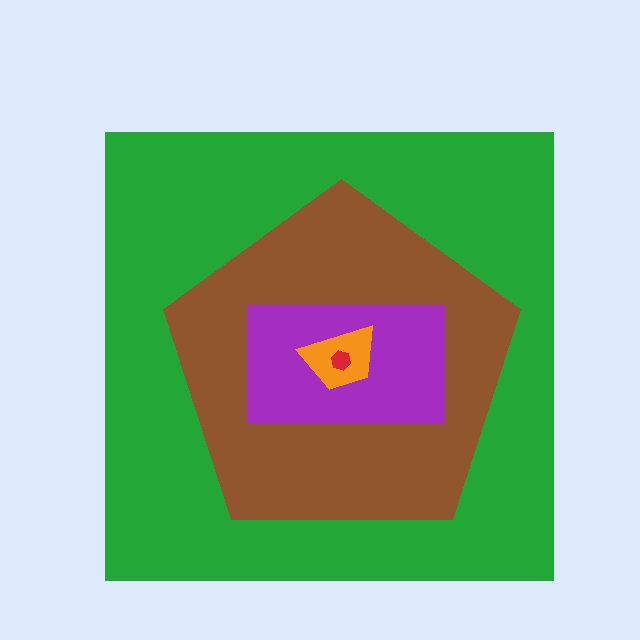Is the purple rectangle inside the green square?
Yes.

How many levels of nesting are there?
5.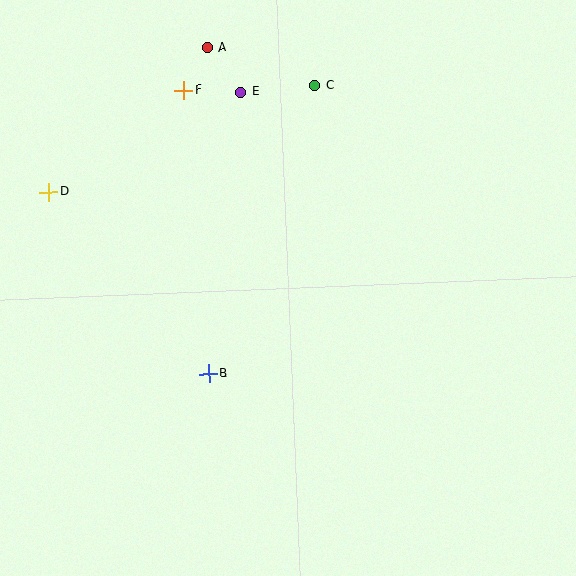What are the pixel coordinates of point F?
Point F is at (184, 90).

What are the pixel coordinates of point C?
Point C is at (315, 86).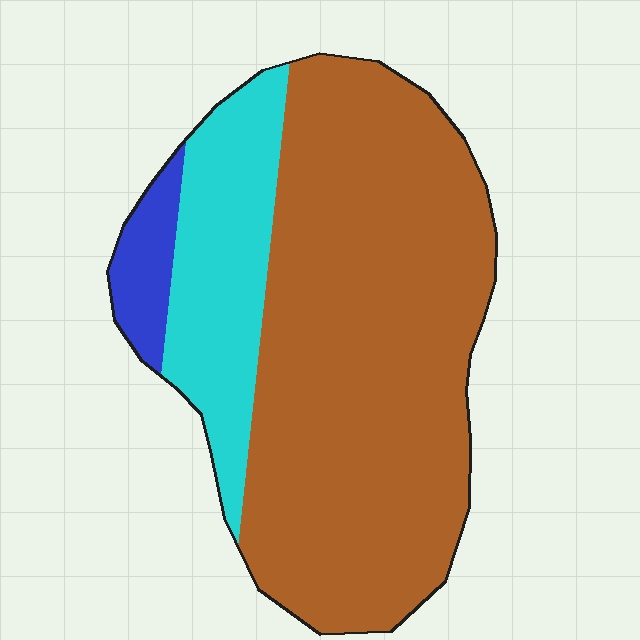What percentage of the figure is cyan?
Cyan takes up about one fifth (1/5) of the figure.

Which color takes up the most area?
Brown, at roughly 70%.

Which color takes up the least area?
Blue, at roughly 5%.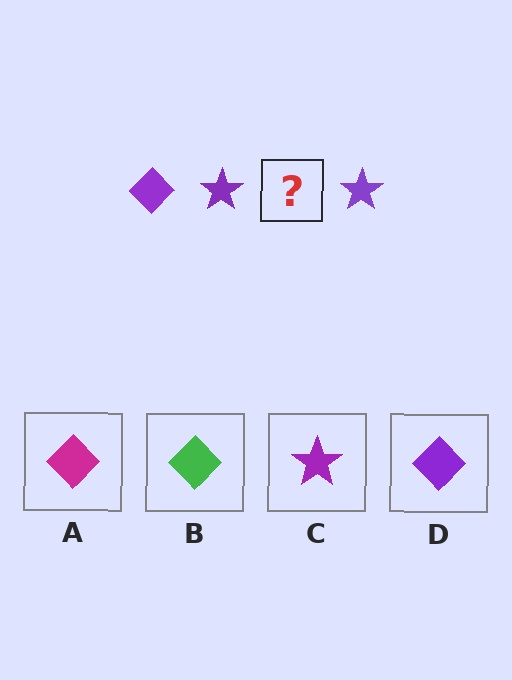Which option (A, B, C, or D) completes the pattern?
D.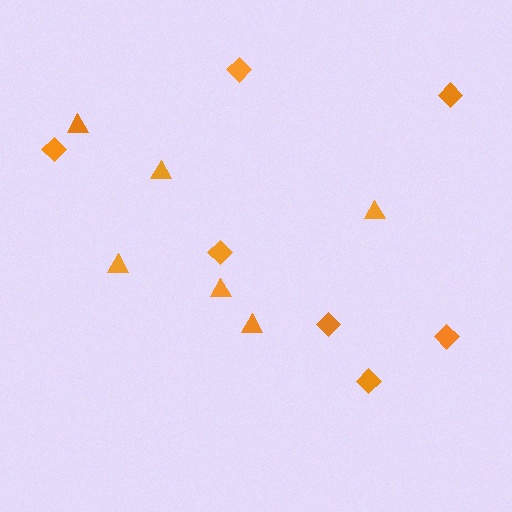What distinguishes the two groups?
There are 2 groups: one group of triangles (6) and one group of diamonds (7).